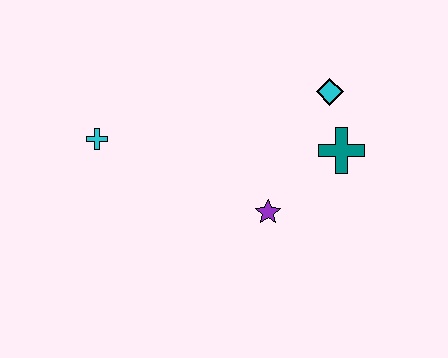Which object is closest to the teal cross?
The cyan diamond is closest to the teal cross.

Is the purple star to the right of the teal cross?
No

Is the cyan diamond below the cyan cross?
No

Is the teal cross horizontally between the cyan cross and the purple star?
No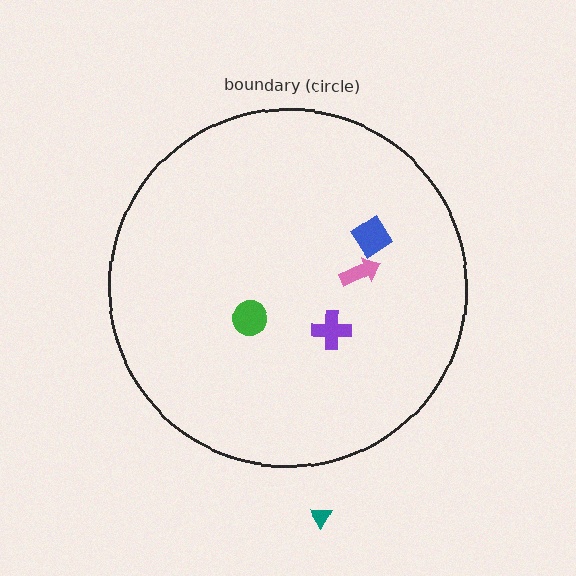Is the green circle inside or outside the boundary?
Inside.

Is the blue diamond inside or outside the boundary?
Inside.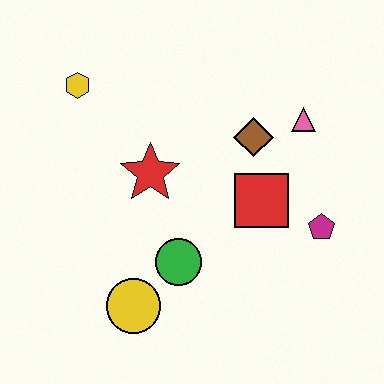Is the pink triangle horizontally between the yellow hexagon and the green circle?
No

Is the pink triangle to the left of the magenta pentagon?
Yes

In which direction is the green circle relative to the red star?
The green circle is below the red star.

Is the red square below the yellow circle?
No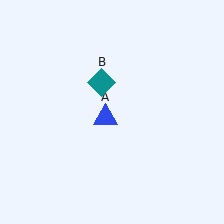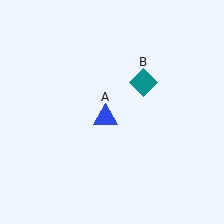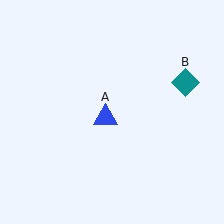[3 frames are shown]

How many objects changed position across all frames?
1 object changed position: teal diamond (object B).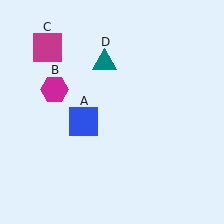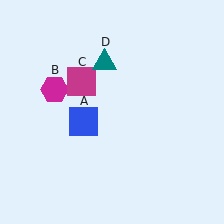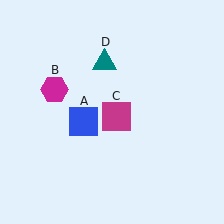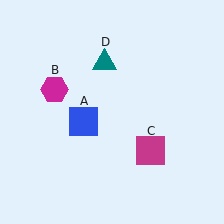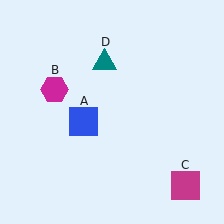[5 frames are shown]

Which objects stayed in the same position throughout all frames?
Blue square (object A) and magenta hexagon (object B) and teal triangle (object D) remained stationary.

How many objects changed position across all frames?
1 object changed position: magenta square (object C).